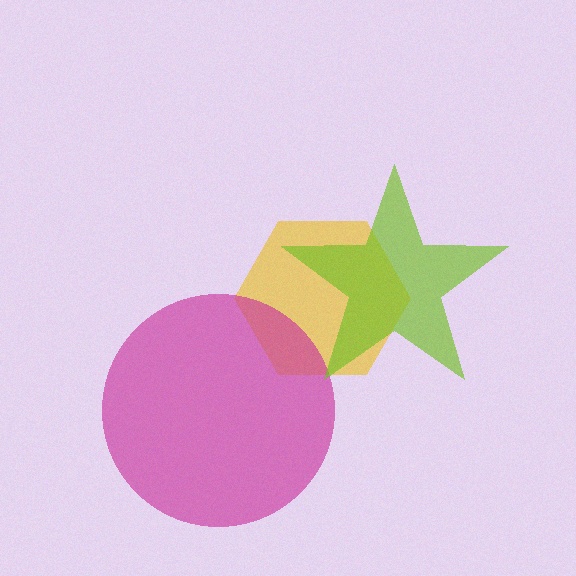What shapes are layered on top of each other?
The layered shapes are: a yellow hexagon, a magenta circle, a lime star.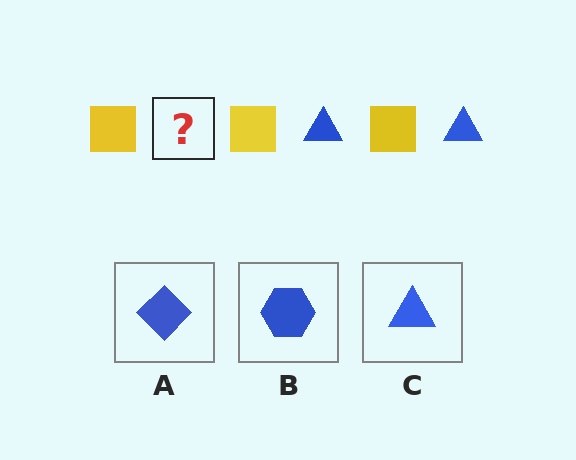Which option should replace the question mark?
Option C.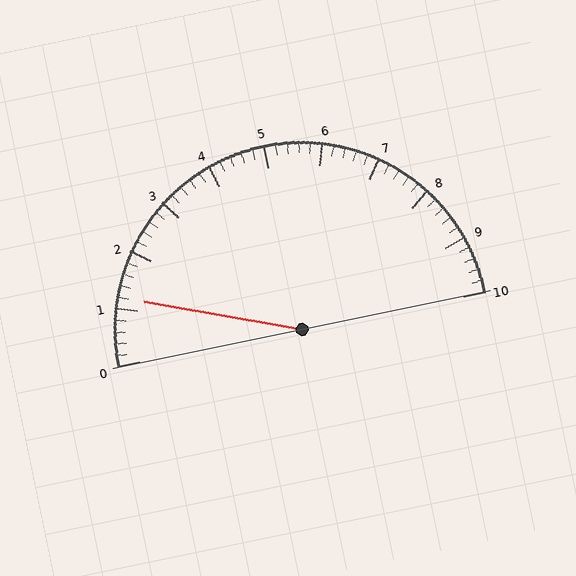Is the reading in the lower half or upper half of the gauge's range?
The reading is in the lower half of the range (0 to 10).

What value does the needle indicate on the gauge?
The needle indicates approximately 1.2.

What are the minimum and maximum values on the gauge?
The gauge ranges from 0 to 10.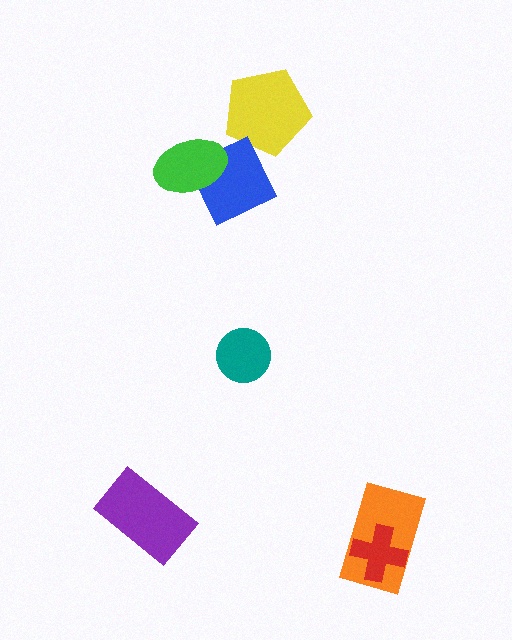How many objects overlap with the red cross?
1 object overlaps with the red cross.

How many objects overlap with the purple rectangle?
0 objects overlap with the purple rectangle.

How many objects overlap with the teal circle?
0 objects overlap with the teal circle.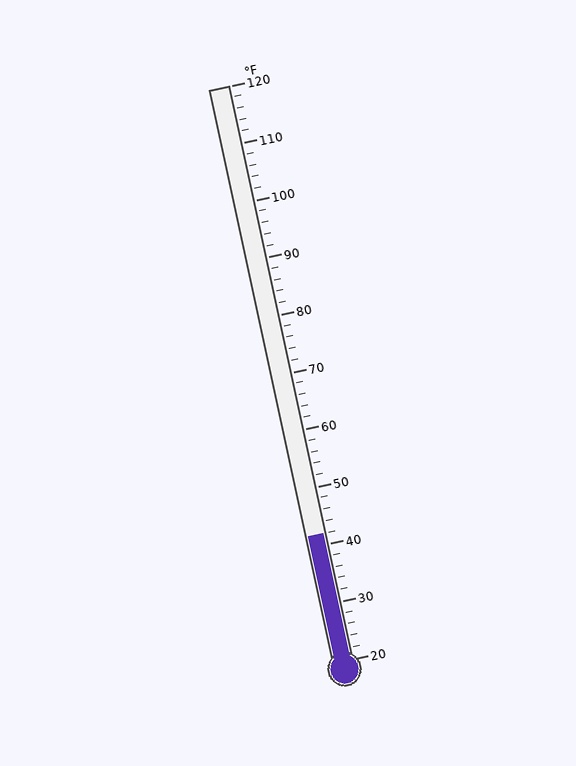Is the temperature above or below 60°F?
The temperature is below 60°F.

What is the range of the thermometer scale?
The thermometer scale ranges from 20°F to 120°F.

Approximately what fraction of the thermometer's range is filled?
The thermometer is filled to approximately 20% of its range.